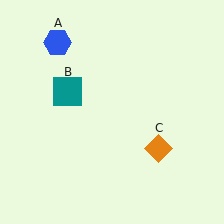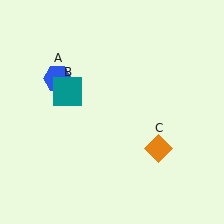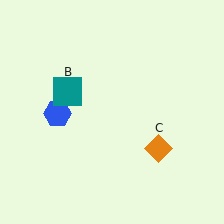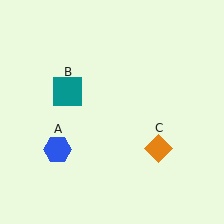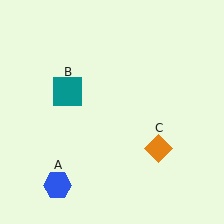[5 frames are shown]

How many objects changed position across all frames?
1 object changed position: blue hexagon (object A).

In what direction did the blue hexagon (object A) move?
The blue hexagon (object A) moved down.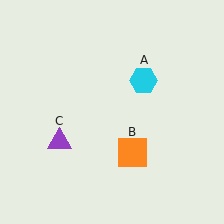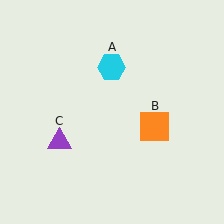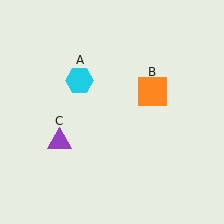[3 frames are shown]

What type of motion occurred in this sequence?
The cyan hexagon (object A), orange square (object B) rotated counterclockwise around the center of the scene.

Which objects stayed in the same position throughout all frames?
Purple triangle (object C) remained stationary.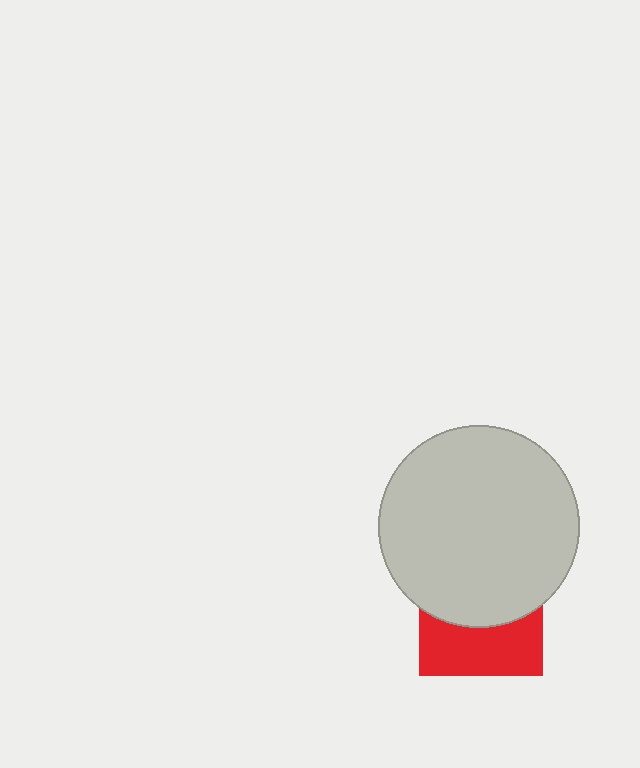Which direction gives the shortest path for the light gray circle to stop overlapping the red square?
Moving up gives the shortest separation.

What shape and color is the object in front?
The object in front is a light gray circle.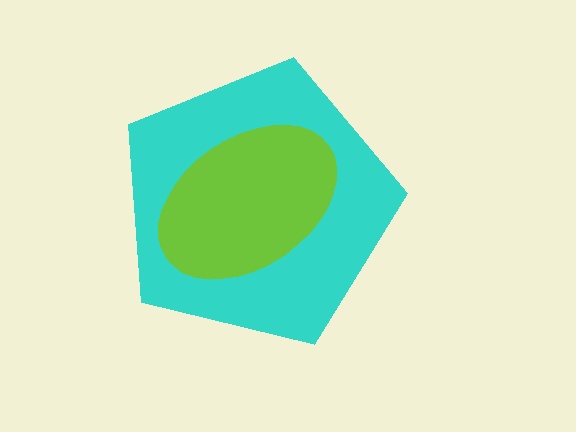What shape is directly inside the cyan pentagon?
The lime ellipse.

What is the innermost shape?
The lime ellipse.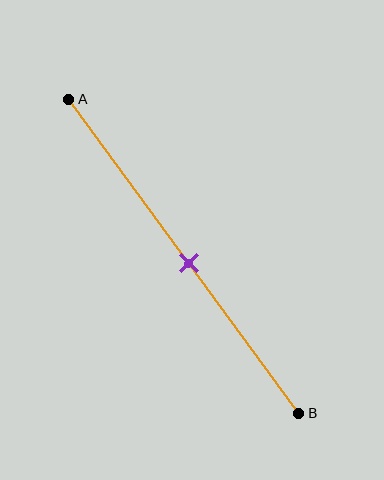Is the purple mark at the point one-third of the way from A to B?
No, the mark is at about 50% from A, not at the 33% one-third point.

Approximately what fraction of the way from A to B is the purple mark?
The purple mark is approximately 50% of the way from A to B.